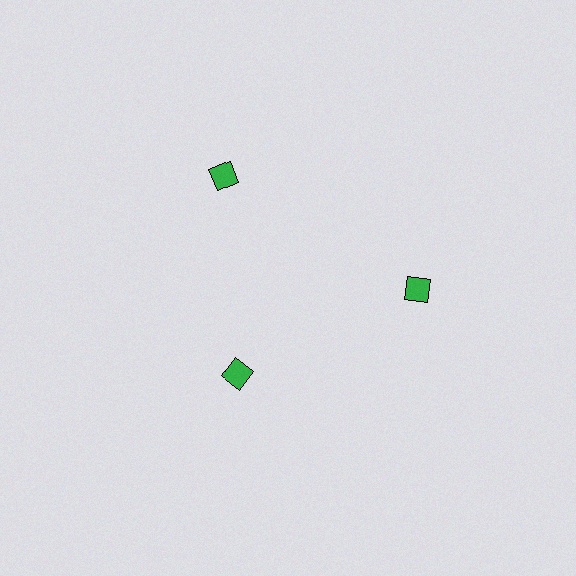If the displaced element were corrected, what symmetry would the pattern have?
It would have 3-fold rotational symmetry — the pattern would map onto itself every 120 degrees.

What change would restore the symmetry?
The symmetry would be restored by moving it outward, back onto the ring so that all 3 squares sit at equal angles and equal distance from the center.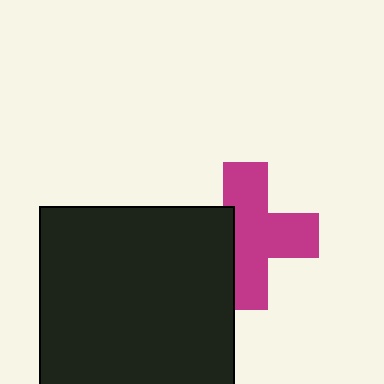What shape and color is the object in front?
The object in front is a black square.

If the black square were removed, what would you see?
You would see the complete magenta cross.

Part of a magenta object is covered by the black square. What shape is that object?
It is a cross.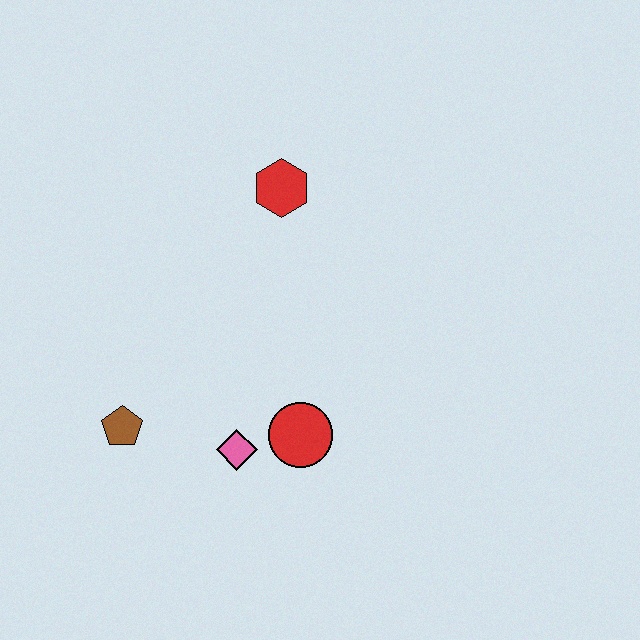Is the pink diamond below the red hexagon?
Yes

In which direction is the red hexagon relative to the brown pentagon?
The red hexagon is above the brown pentagon.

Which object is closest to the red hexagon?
The red circle is closest to the red hexagon.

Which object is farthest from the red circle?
The red hexagon is farthest from the red circle.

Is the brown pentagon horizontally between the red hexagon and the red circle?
No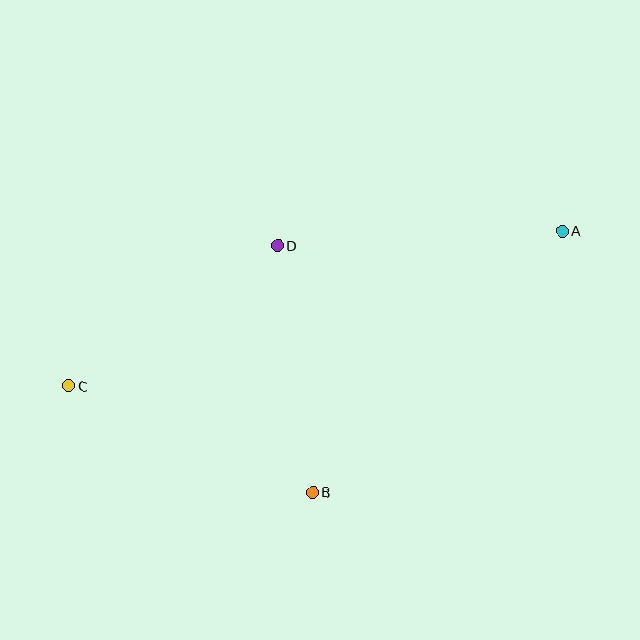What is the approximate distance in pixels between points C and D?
The distance between C and D is approximately 251 pixels.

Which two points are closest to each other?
Points B and D are closest to each other.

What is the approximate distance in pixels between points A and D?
The distance between A and D is approximately 286 pixels.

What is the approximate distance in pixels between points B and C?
The distance between B and C is approximately 266 pixels.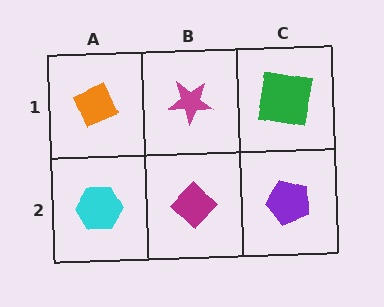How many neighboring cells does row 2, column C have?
2.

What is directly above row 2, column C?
A green square.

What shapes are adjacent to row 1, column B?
A magenta diamond (row 2, column B), an orange diamond (row 1, column A), a green square (row 1, column C).